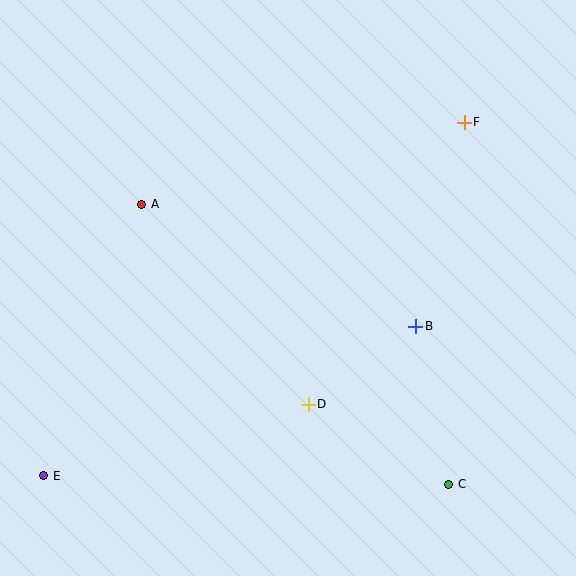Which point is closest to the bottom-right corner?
Point C is closest to the bottom-right corner.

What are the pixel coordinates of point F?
Point F is at (464, 122).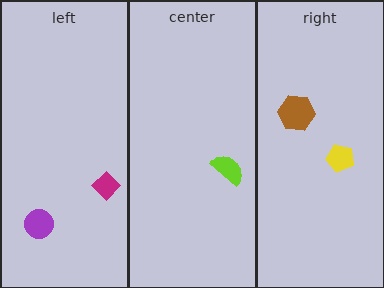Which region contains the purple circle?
The left region.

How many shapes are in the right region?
2.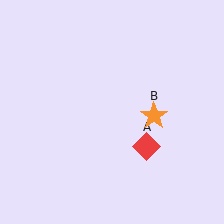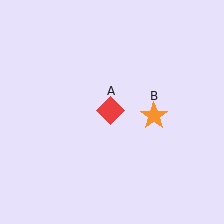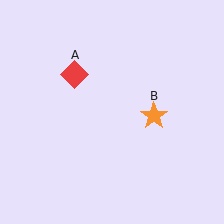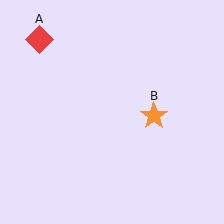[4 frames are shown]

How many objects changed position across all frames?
1 object changed position: red diamond (object A).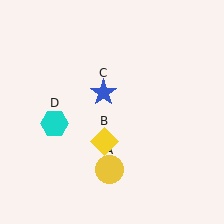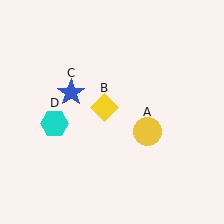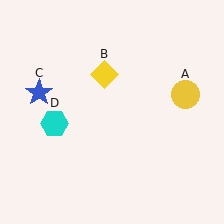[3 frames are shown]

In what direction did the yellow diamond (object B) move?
The yellow diamond (object B) moved up.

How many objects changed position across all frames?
3 objects changed position: yellow circle (object A), yellow diamond (object B), blue star (object C).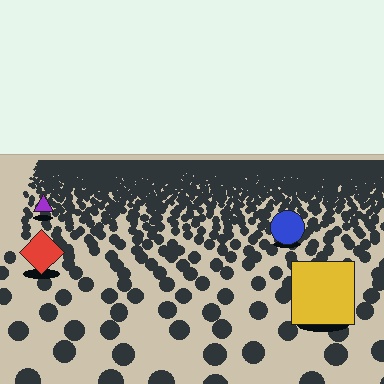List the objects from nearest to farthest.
From nearest to farthest: the yellow square, the red diamond, the blue circle, the purple triangle.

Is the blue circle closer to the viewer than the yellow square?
No. The yellow square is closer — you can tell from the texture gradient: the ground texture is coarser near it.